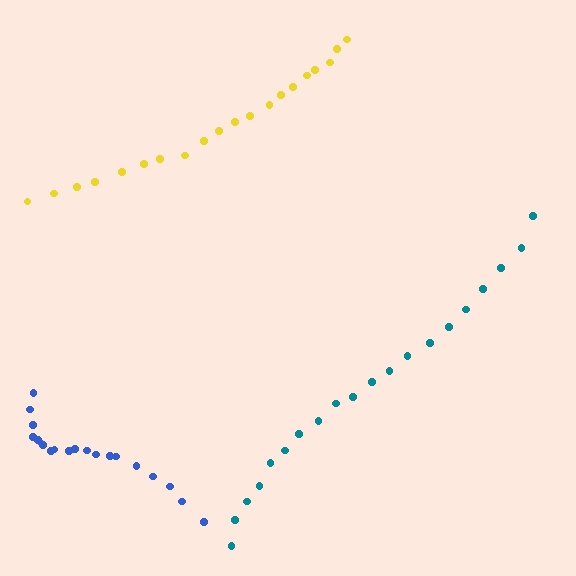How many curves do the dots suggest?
There are 3 distinct paths.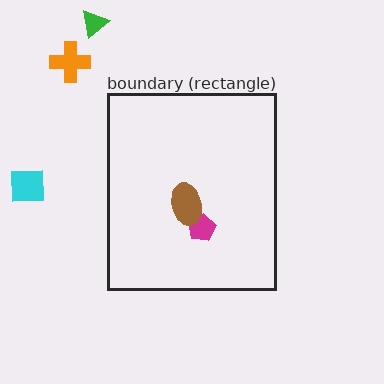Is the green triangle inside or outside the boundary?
Outside.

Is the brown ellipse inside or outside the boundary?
Inside.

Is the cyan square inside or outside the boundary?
Outside.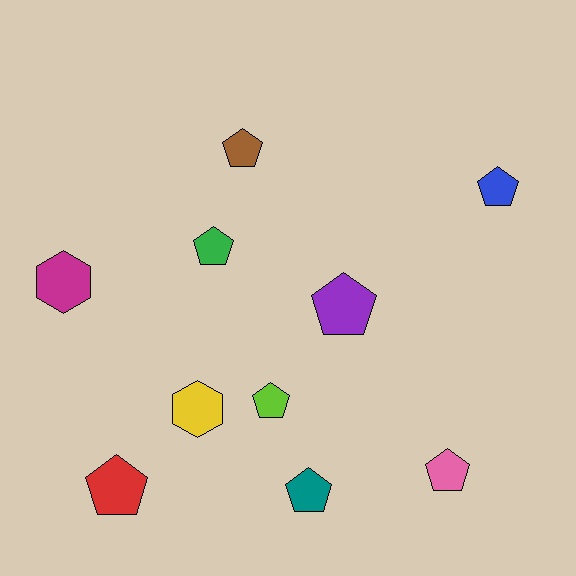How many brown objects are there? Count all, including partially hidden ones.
There is 1 brown object.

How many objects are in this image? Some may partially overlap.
There are 10 objects.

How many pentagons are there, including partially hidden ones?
There are 8 pentagons.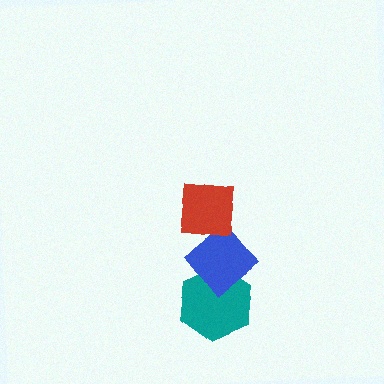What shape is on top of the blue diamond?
The red square is on top of the blue diamond.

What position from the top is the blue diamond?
The blue diamond is 2nd from the top.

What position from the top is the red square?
The red square is 1st from the top.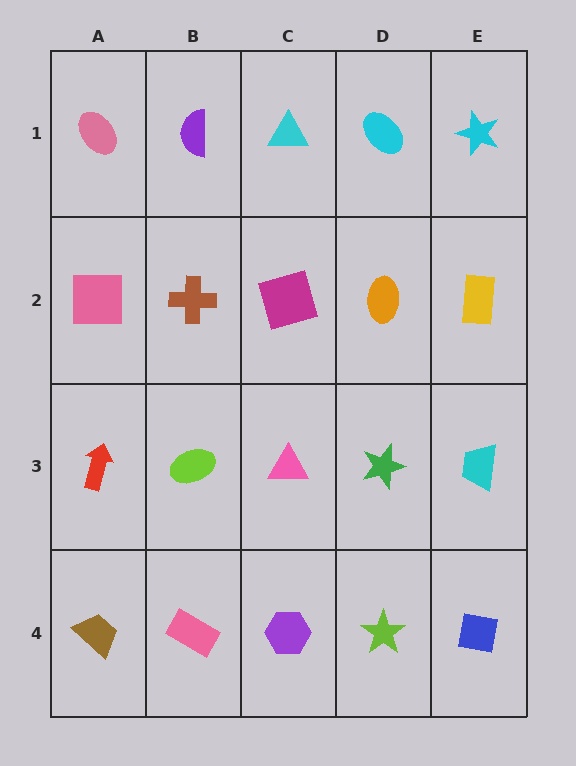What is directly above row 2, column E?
A cyan star.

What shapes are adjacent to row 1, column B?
A brown cross (row 2, column B), a pink ellipse (row 1, column A), a cyan triangle (row 1, column C).